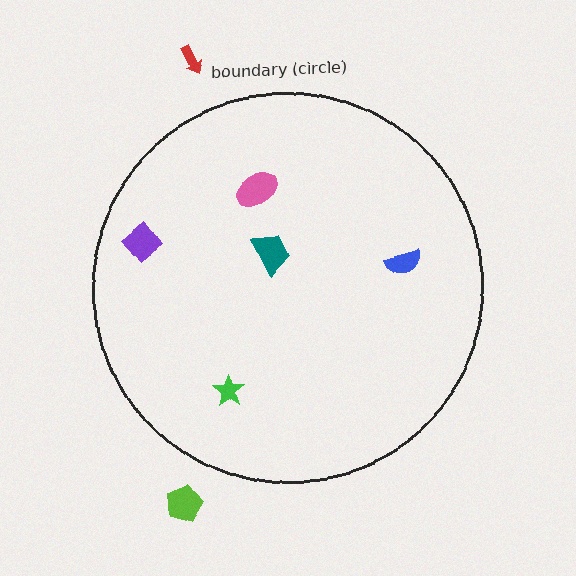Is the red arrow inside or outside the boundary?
Outside.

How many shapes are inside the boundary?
5 inside, 2 outside.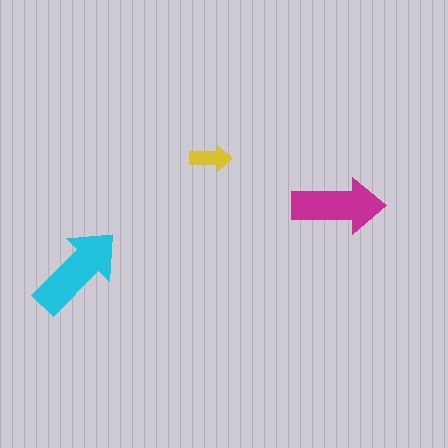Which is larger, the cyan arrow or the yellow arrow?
The cyan one.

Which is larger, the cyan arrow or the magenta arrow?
The cyan one.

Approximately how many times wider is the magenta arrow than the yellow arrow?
About 2 times wider.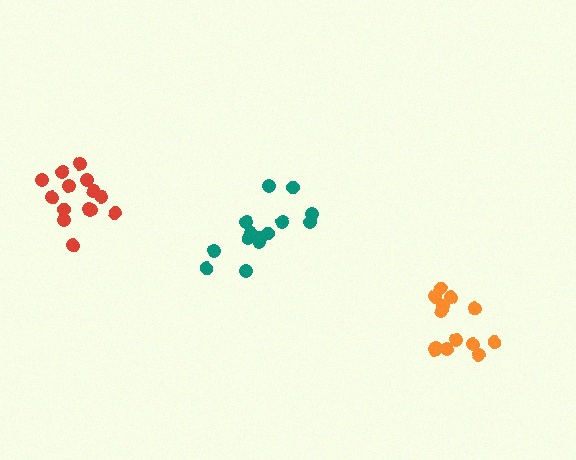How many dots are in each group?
Group 1: 13 dots, Group 2: 14 dots, Group 3: 14 dots (41 total).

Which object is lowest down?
The orange cluster is bottommost.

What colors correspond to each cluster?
The clusters are colored: orange, red, teal.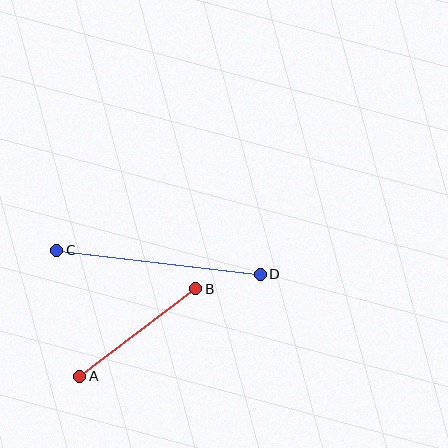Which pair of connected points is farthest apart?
Points C and D are farthest apart.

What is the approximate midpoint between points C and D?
The midpoint is at approximately (158, 262) pixels.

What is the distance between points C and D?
The distance is approximately 205 pixels.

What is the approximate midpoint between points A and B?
The midpoint is at approximately (138, 333) pixels.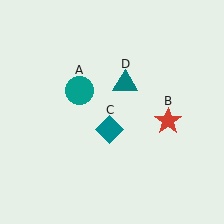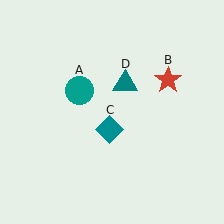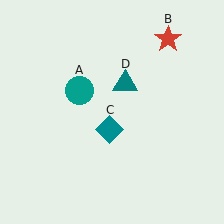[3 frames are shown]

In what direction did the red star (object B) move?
The red star (object B) moved up.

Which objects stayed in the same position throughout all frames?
Teal circle (object A) and teal diamond (object C) and teal triangle (object D) remained stationary.